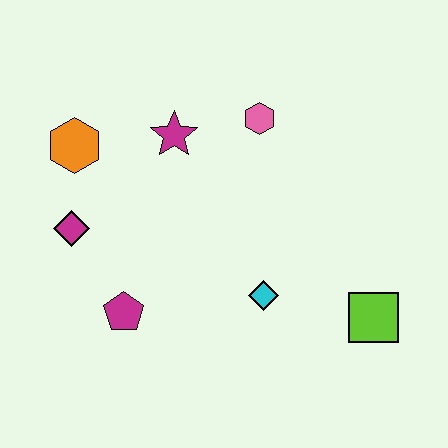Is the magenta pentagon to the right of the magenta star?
No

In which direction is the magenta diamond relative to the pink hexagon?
The magenta diamond is to the left of the pink hexagon.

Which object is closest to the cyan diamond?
The lime square is closest to the cyan diamond.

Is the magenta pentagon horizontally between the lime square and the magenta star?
No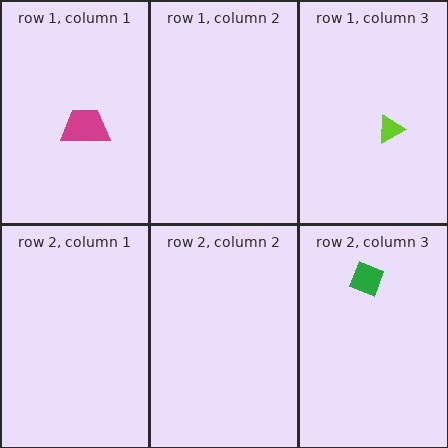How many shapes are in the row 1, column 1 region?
1.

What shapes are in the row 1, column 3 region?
The lime triangle.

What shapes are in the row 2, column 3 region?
The green diamond.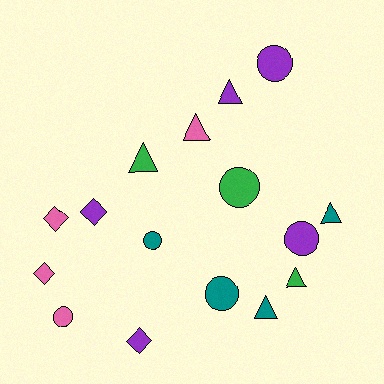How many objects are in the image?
There are 16 objects.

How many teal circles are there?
There are 2 teal circles.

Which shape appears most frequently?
Triangle, with 6 objects.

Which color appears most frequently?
Purple, with 5 objects.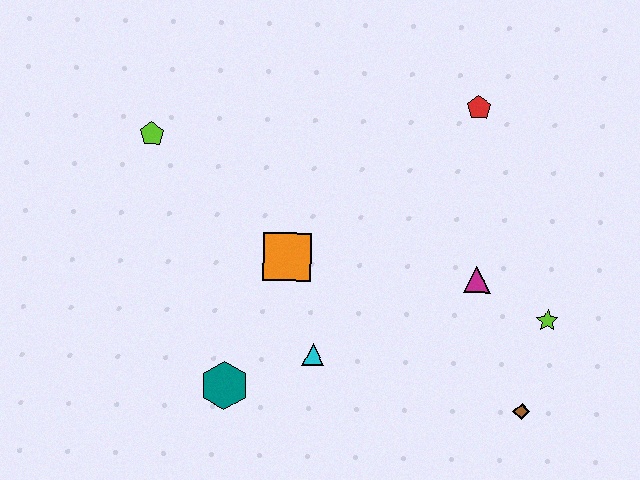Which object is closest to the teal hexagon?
The cyan triangle is closest to the teal hexagon.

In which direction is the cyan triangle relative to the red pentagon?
The cyan triangle is below the red pentagon.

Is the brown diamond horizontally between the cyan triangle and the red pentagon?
No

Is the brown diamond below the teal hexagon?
Yes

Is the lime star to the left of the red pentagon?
No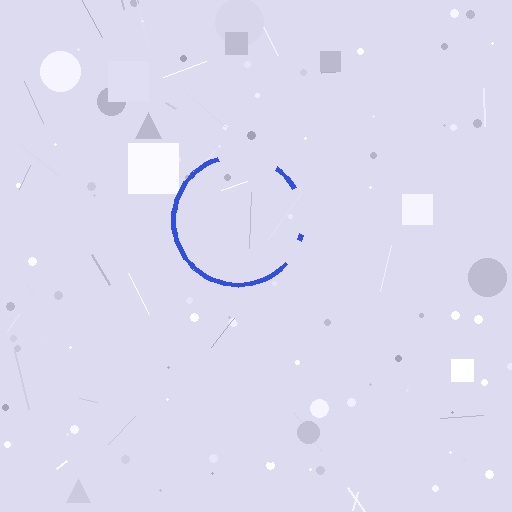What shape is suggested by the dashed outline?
The dashed outline suggests a circle.